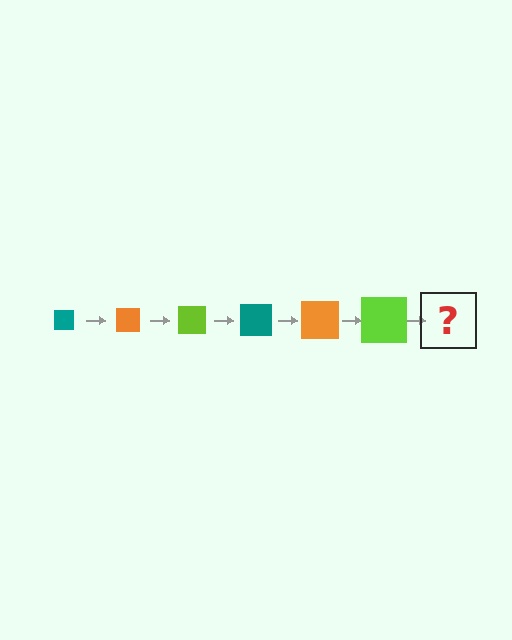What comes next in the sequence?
The next element should be a teal square, larger than the previous one.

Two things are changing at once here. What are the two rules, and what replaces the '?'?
The two rules are that the square grows larger each step and the color cycles through teal, orange, and lime. The '?' should be a teal square, larger than the previous one.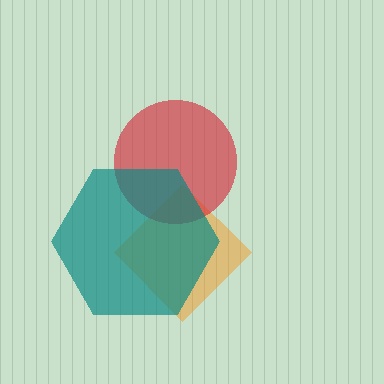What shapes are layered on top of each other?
The layered shapes are: an orange diamond, a red circle, a teal hexagon.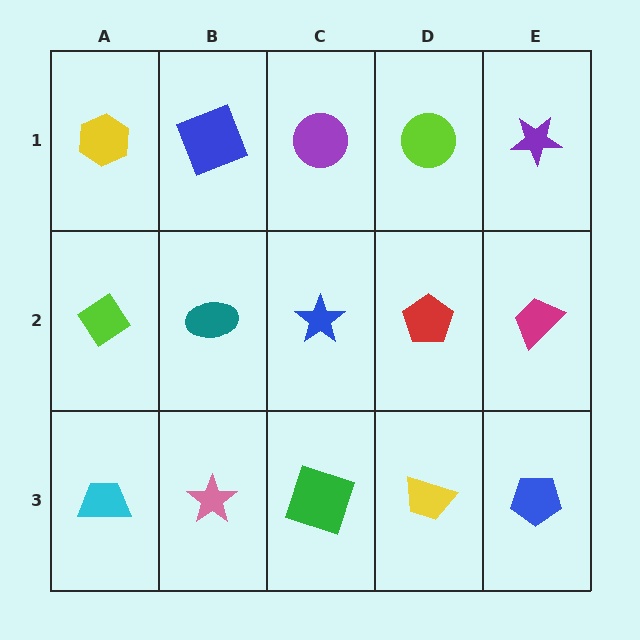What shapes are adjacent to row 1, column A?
A lime diamond (row 2, column A), a blue square (row 1, column B).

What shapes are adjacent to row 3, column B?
A teal ellipse (row 2, column B), a cyan trapezoid (row 3, column A), a green square (row 3, column C).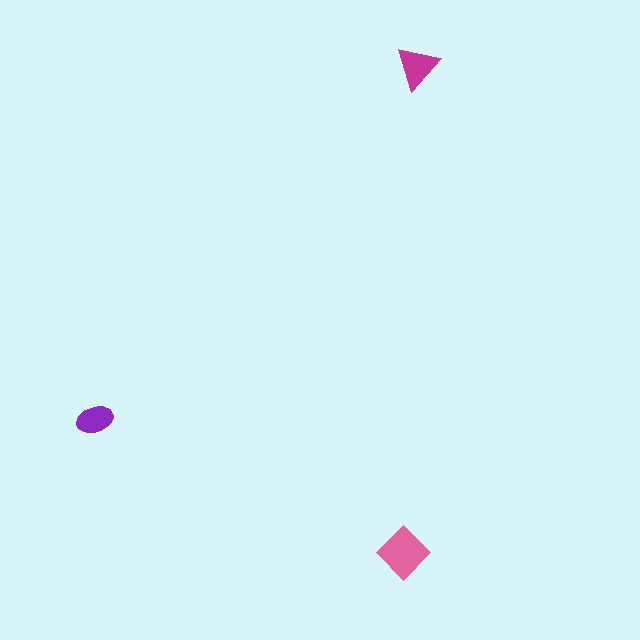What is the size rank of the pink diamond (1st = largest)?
1st.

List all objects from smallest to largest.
The purple ellipse, the magenta triangle, the pink diamond.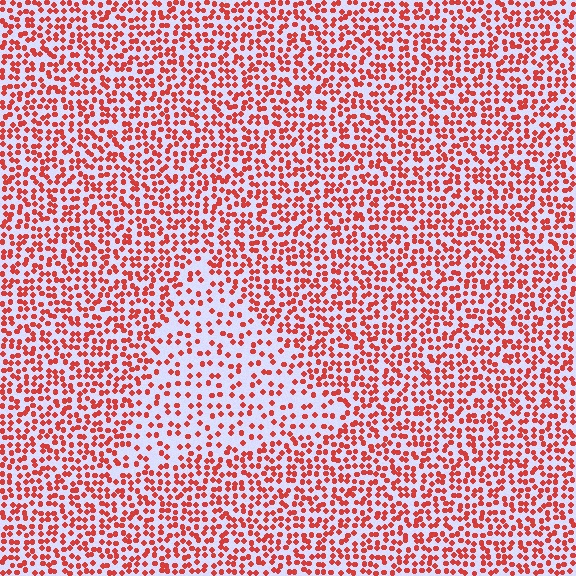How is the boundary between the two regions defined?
The boundary is defined by a change in element density (approximately 1.9x ratio). All elements are the same color, size, and shape.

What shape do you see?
I see a triangle.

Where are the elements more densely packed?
The elements are more densely packed outside the triangle boundary.